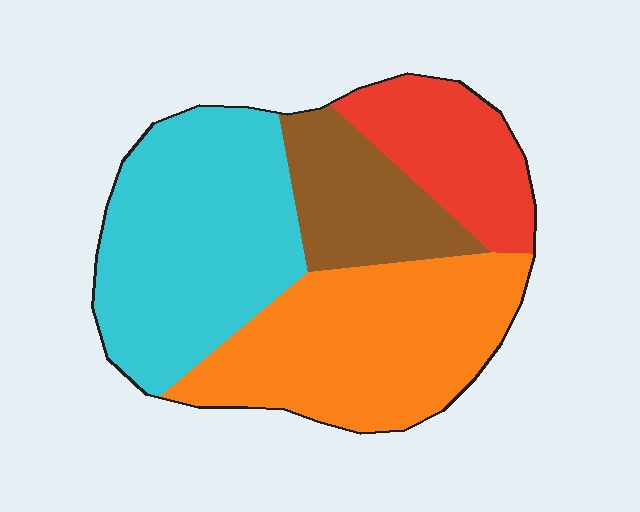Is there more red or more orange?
Orange.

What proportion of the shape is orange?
Orange covers roughly 35% of the shape.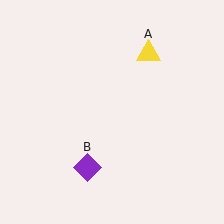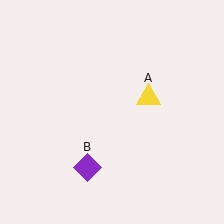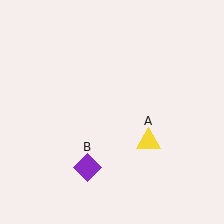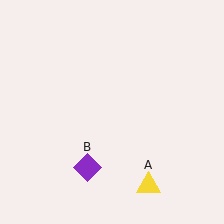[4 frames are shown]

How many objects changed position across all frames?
1 object changed position: yellow triangle (object A).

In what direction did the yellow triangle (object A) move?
The yellow triangle (object A) moved down.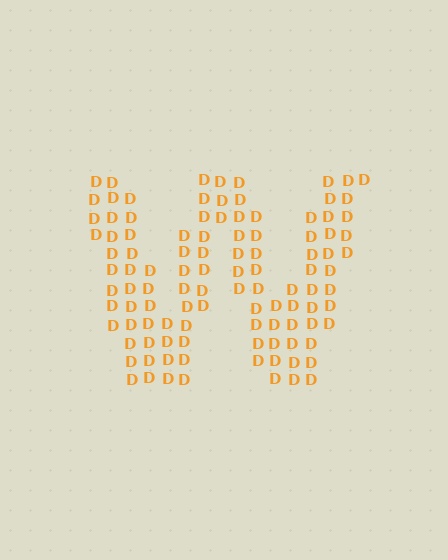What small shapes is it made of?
It is made of small letter D's.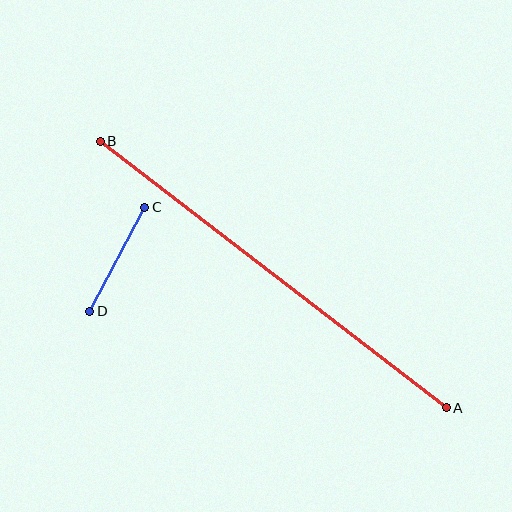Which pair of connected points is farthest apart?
Points A and B are farthest apart.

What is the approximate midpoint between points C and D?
The midpoint is at approximately (117, 259) pixels.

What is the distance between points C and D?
The distance is approximately 117 pixels.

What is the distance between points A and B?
The distance is approximately 437 pixels.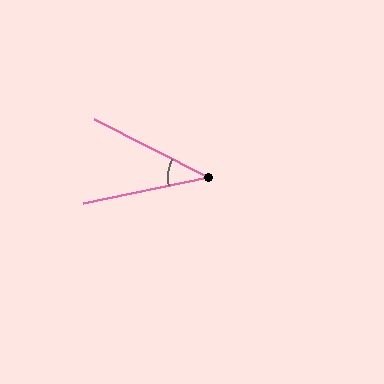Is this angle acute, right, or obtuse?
It is acute.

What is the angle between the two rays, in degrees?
Approximately 39 degrees.